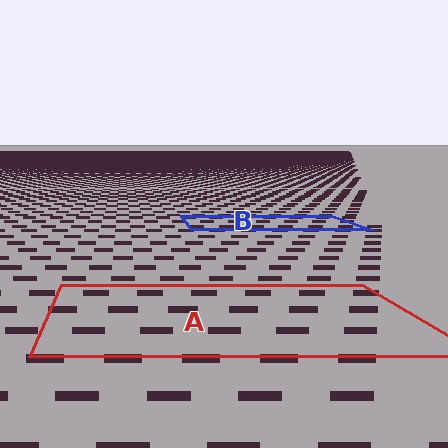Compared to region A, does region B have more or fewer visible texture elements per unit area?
Region B has more texture elements per unit area — they are packed more densely because it is farther away.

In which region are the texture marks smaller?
The texture marks are smaller in region B, because it is farther away.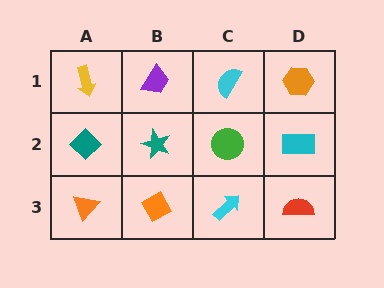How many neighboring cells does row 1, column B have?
3.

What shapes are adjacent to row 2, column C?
A cyan semicircle (row 1, column C), a cyan arrow (row 3, column C), a teal star (row 2, column B), a cyan rectangle (row 2, column D).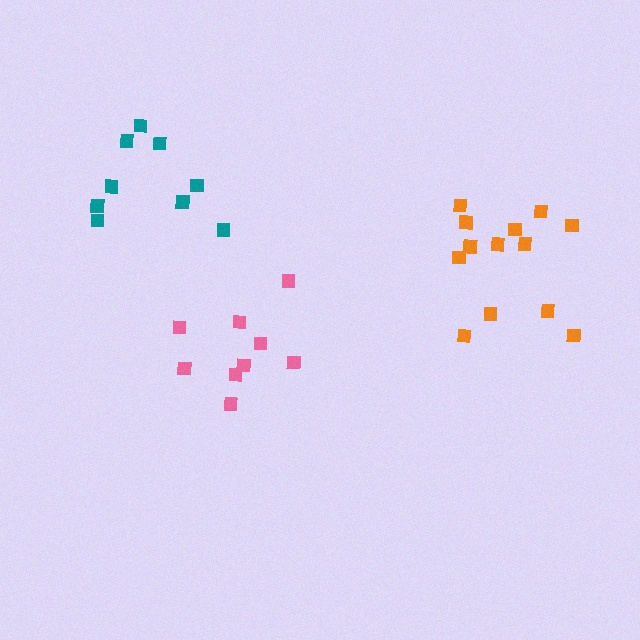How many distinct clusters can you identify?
There are 3 distinct clusters.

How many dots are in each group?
Group 1: 9 dots, Group 2: 13 dots, Group 3: 9 dots (31 total).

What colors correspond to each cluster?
The clusters are colored: pink, orange, teal.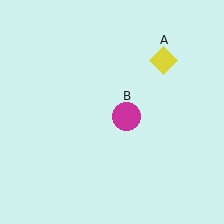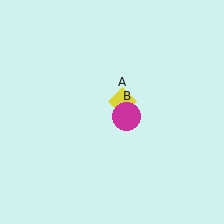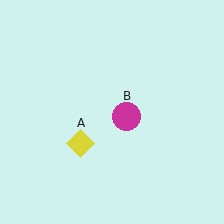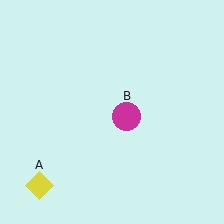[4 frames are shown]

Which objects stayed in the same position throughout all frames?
Magenta circle (object B) remained stationary.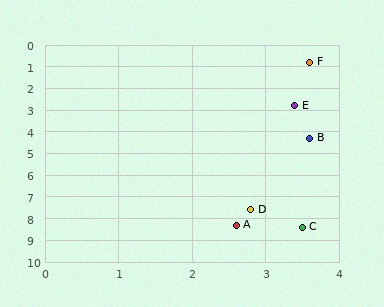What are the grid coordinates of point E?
Point E is at approximately (3.4, 2.8).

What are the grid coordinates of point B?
Point B is at approximately (3.6, 4.3).